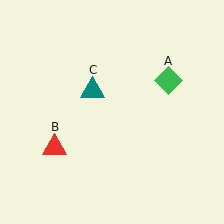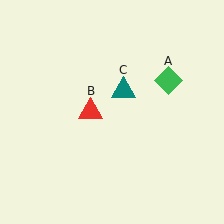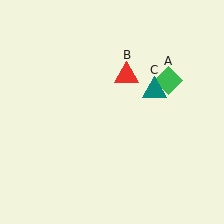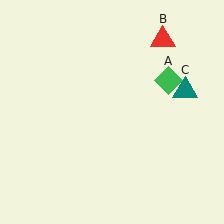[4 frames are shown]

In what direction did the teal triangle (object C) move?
The teal triangle (object C) moved right.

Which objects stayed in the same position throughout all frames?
Green diamond (object A) remained stationary.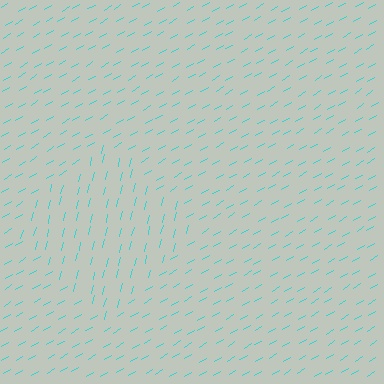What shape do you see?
I see a diamond.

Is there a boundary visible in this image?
Yes, there is a texture boundary formed by a change in line orientation.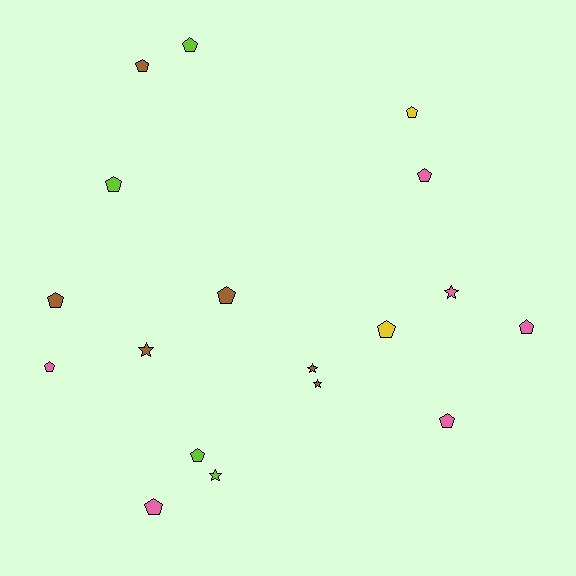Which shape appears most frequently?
Pentagon, with 13 objects.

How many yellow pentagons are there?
There are 2 yellow pentagons.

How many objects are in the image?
There are 18 objects.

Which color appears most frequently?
Brown, with 6 objects.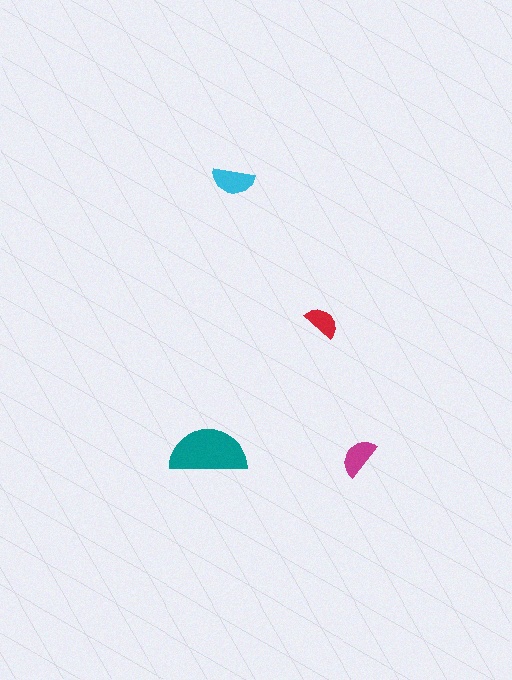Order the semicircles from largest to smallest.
the teal one, the cyan one, the magenta one, the red one.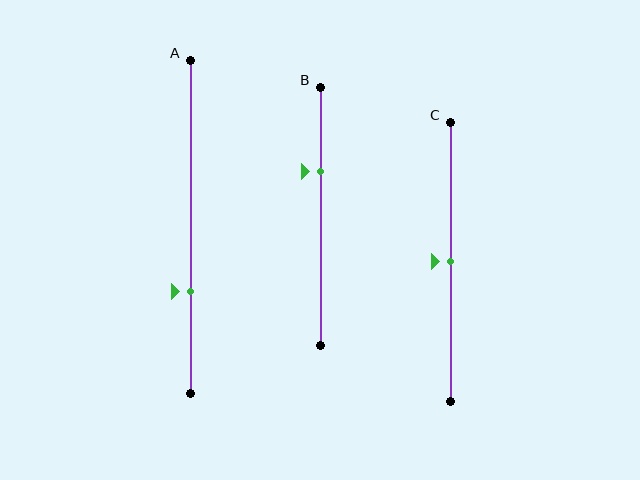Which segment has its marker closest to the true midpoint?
Segment C has its marker closest to the true midpoint.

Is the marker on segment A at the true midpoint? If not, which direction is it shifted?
No, the marker on segment A is shifted downward by about 19% of the segment length.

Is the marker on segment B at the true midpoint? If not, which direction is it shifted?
No, the marker on segment B is shifted upward by about 17% of the segment length.